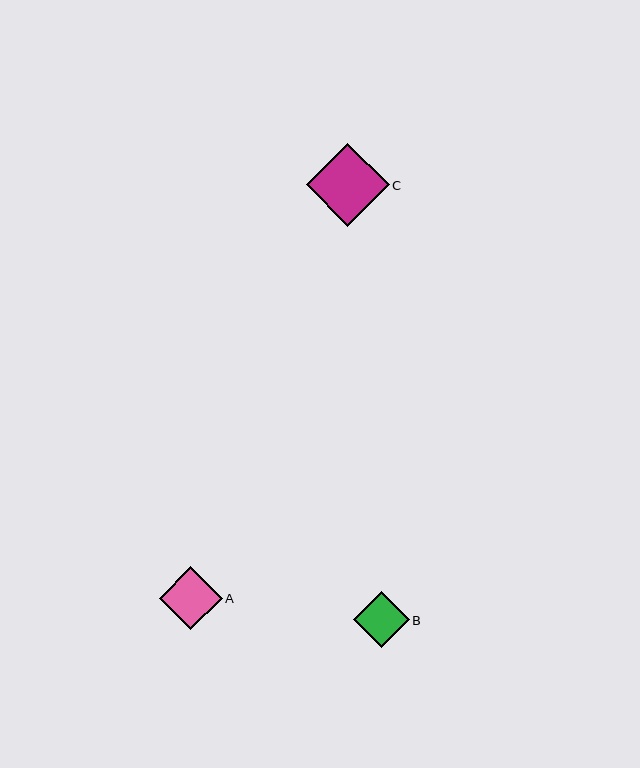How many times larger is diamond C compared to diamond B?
Diamond C is approximately 1.5 times the size of diamond B.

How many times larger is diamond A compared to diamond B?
Diamond A is approximately 1.1 times the size of diamond B.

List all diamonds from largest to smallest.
From largest to smallest: C, A, B.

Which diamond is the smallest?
Diamond B is the smallest with a size of approximately 56 pixels.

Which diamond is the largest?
Diamond C is the largest with a size of approximately 83 pixels.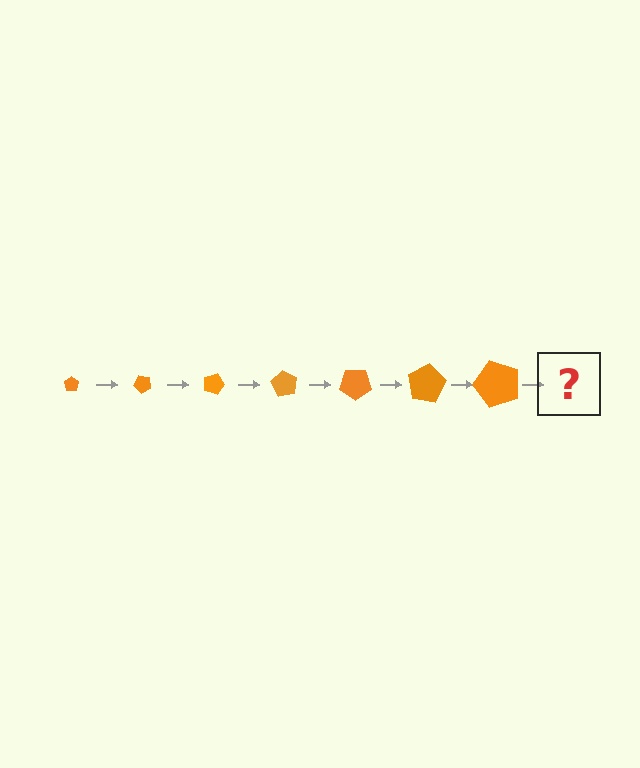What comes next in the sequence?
The next element should be a pentagon, larger than the previous one and rotated 315 degrees from the start.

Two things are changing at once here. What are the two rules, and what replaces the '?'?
The two rules are that the pentagon grows larger each step and it rotates 45 degrees each step. The '?' should be a pentagon, larger than the previous one and rotated 315 degrees from the start.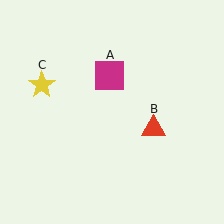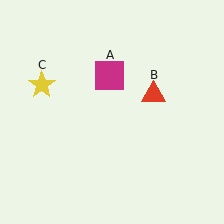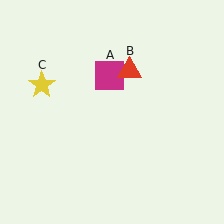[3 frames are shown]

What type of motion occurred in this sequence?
The red triangle (object B) rotated counterclockwise around the center of the scene.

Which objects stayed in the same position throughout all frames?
Magenta square (object A) and yellow star (object C) remained stationary.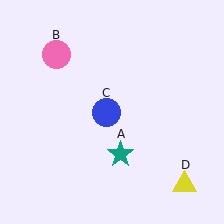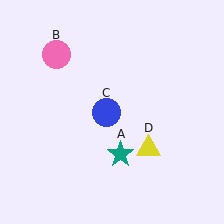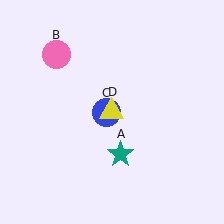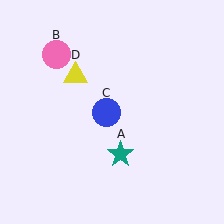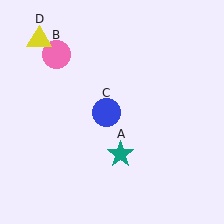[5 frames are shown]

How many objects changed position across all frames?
1 object changed position: yellow triangle (object D).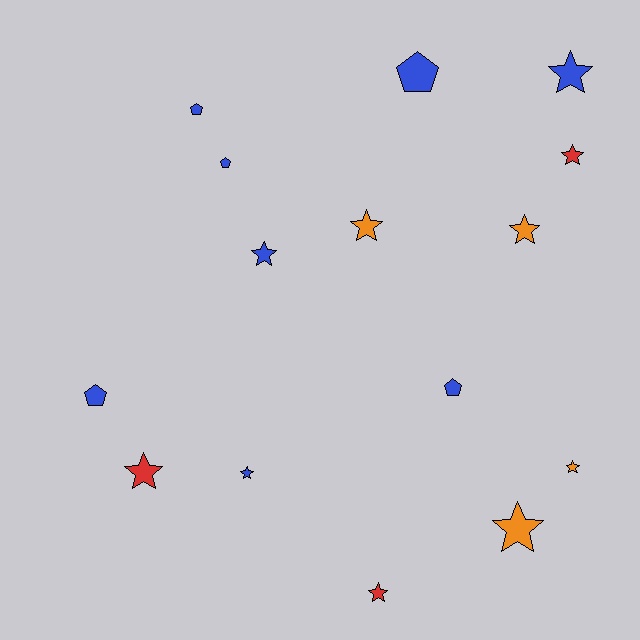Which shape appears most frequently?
Star, with 10 objects.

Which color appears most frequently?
Blue, with 8 objects.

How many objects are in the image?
There are 15 objects.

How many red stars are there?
There are 3 red stars.